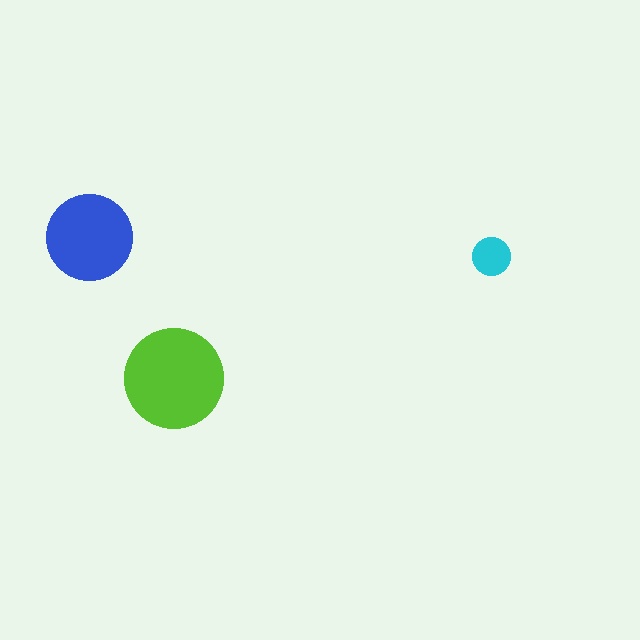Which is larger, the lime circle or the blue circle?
The lime one.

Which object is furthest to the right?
The cyan circle is rightmost.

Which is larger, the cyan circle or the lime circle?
The lime one.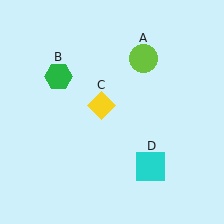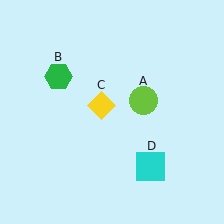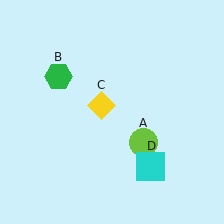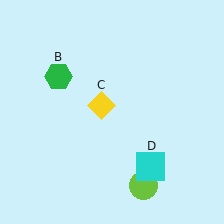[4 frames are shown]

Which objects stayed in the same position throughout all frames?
Green hexagon (object B) and yellow diamond (object C) and cyan square (object D) remained stationary.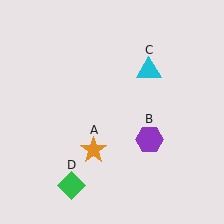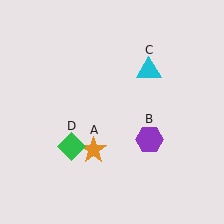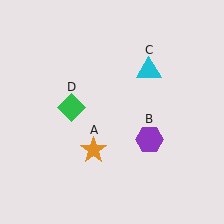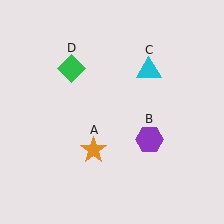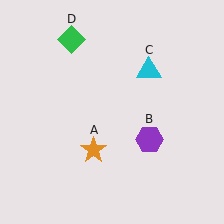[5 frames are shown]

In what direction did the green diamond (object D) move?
The green diamond (object D) moved up.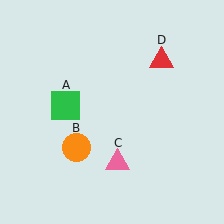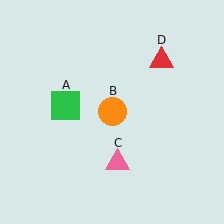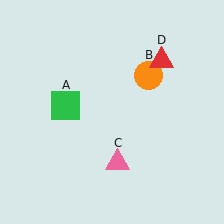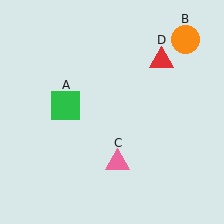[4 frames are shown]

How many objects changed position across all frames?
1 object changed position: orange circle (object B).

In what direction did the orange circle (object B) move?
The orange circle (object B) moved up and to the right.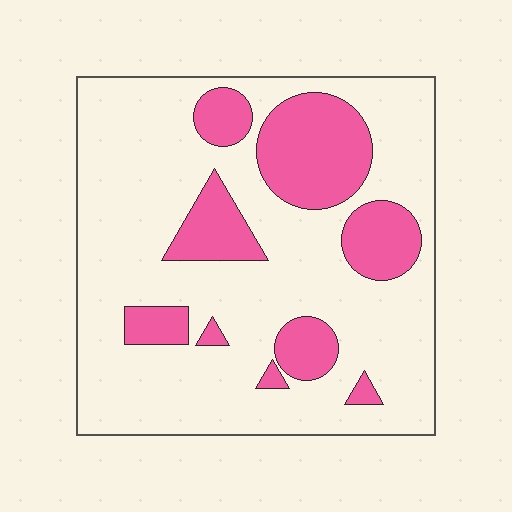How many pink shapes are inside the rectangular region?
9.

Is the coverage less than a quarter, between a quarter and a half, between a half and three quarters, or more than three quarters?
Less than a quarter.